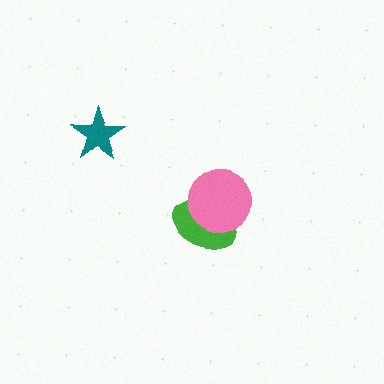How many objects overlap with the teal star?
0 objects overlap with the teal star.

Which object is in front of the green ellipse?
The pink circle is in front of the green ellipse.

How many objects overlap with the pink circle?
1 object overlaps with the pink circle.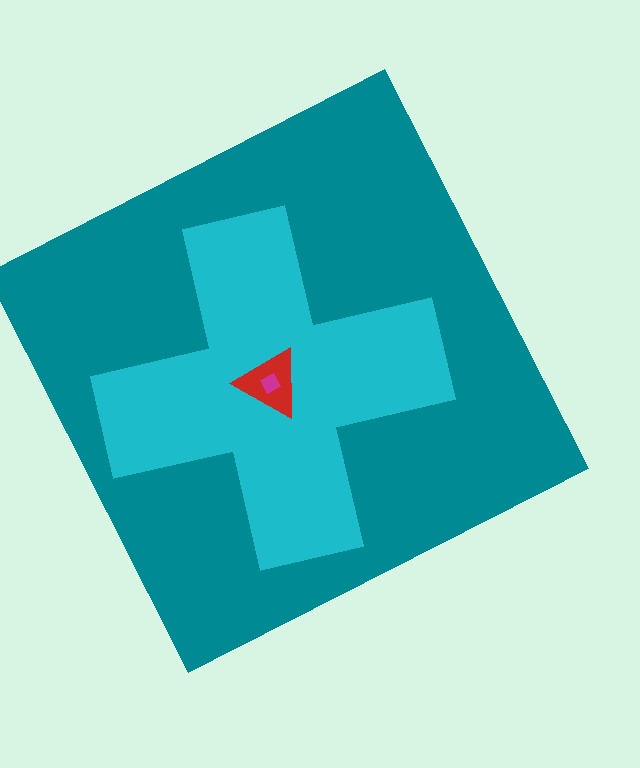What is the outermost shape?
The teal square.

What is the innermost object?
The magenta diamond.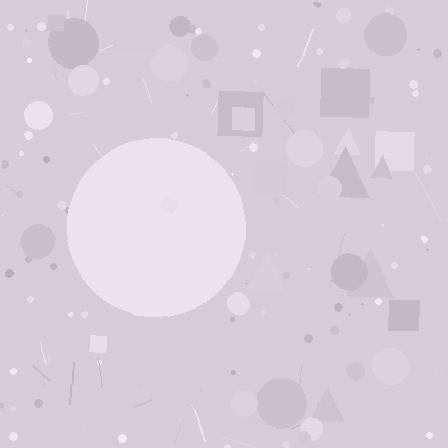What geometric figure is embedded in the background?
A circle is embedded in the background.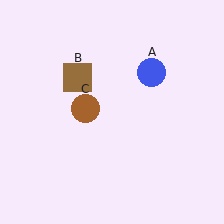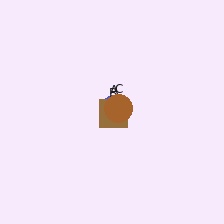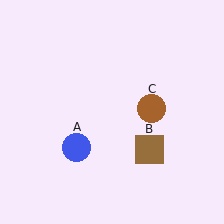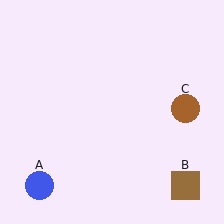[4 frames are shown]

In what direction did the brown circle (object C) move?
The brown circle (object C) moved right.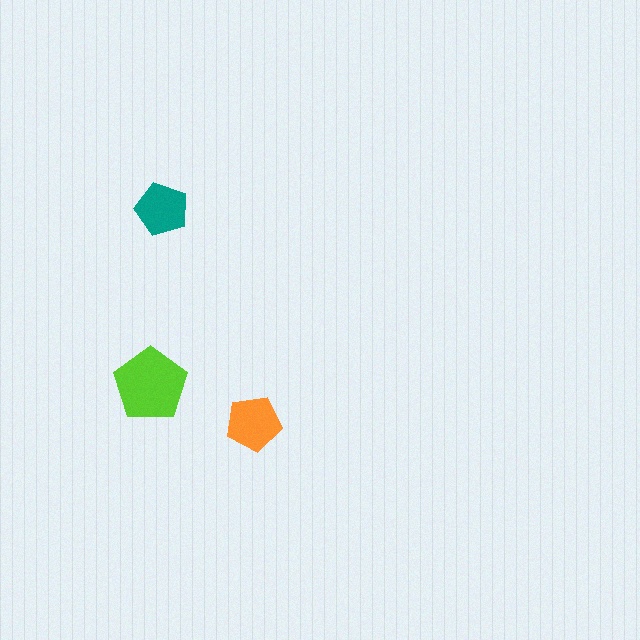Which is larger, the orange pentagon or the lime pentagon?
The lime one.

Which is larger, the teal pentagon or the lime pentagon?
The lime one.